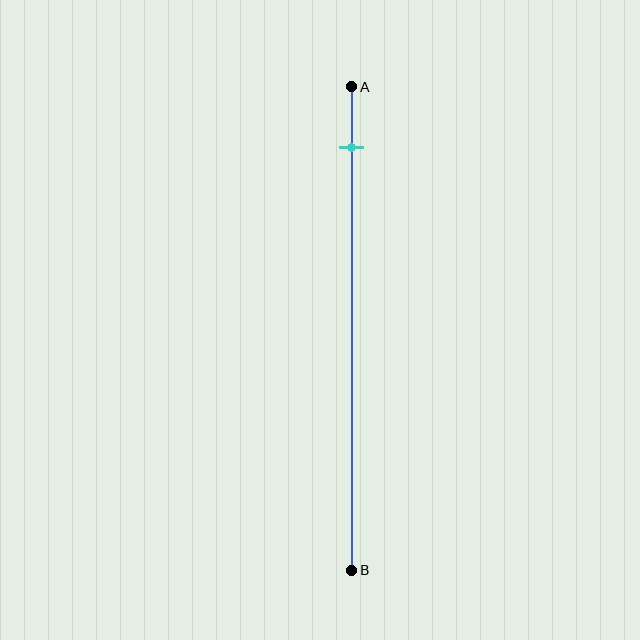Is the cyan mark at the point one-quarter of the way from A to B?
No, the mark is at about 10% from A, not at the 25% one-quarter point.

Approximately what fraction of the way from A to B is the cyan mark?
The cyan mark is approximately 10% of the way from A to B.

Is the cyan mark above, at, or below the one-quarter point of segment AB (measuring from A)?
The cyan mark is above the one-quarter point of segment AB.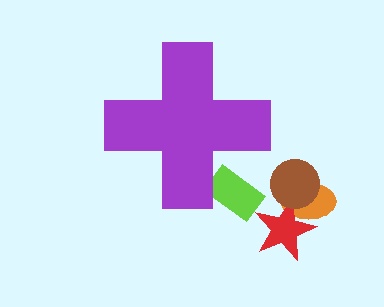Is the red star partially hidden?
No, the red star is fully visible.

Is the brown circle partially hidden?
No, the brown circle is fully visible.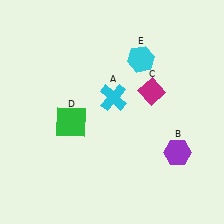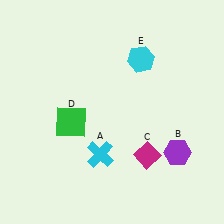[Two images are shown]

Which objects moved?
The objects that moved are: the cyan cross (A), the magenta diamond (C).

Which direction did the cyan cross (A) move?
The cyan cross (A) moved down.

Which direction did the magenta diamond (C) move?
The magenta diamond (C) moved down.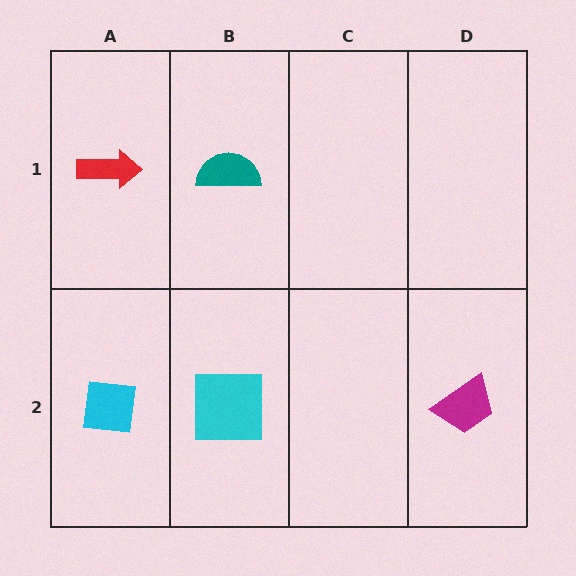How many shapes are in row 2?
3 shapes.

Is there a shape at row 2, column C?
No, that cell is empty.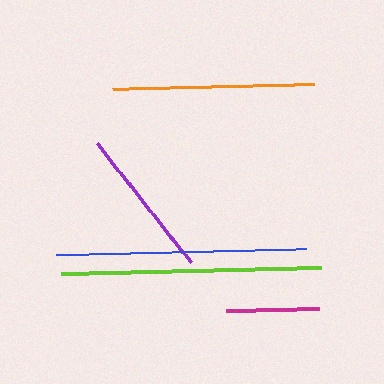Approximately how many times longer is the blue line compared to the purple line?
The blue line is approximately 1.7 times the length of the purple line.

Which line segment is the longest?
The lime line is the longest at approximately 261 pixels.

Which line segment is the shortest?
The magenta line is the shortest at approximately 93 pixels.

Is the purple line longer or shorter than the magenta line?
The purple line is longer than the magenta line.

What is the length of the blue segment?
The blue segment is approximately 250 pixels long.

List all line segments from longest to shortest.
From longest to shortest: lime, blue, orange, purple, magenta.